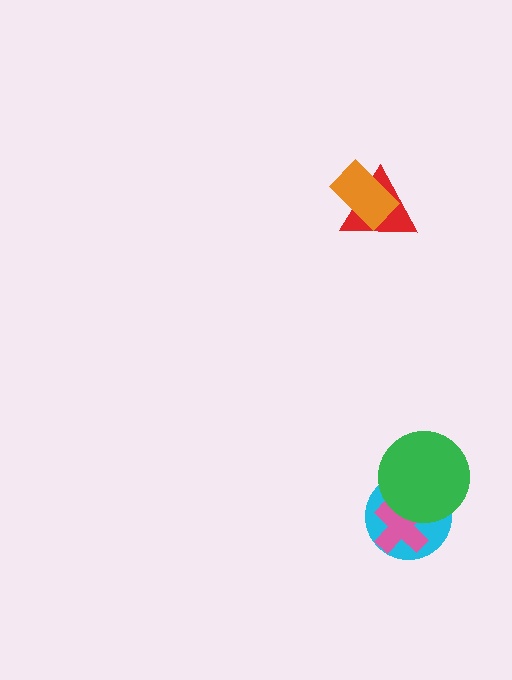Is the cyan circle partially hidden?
Yes, it is partially covered by another shape.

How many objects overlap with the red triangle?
1 object overlaps with the red triangle.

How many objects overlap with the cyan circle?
2 objects overlap with the cyan circle.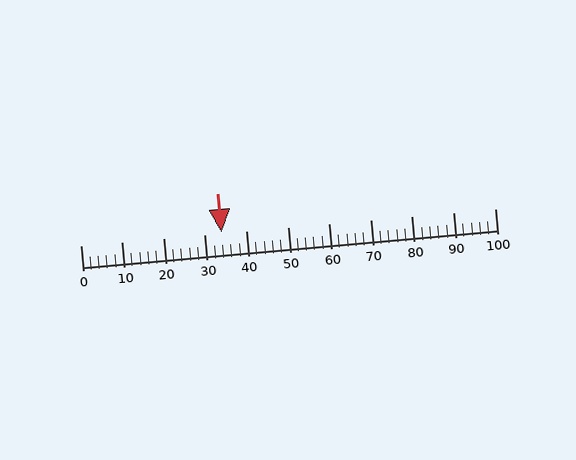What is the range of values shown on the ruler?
The ruler shows values from 0 to 100.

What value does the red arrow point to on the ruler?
The red arrow points to approximately 34.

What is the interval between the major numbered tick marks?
The major tick marks are spaced 10 units apart.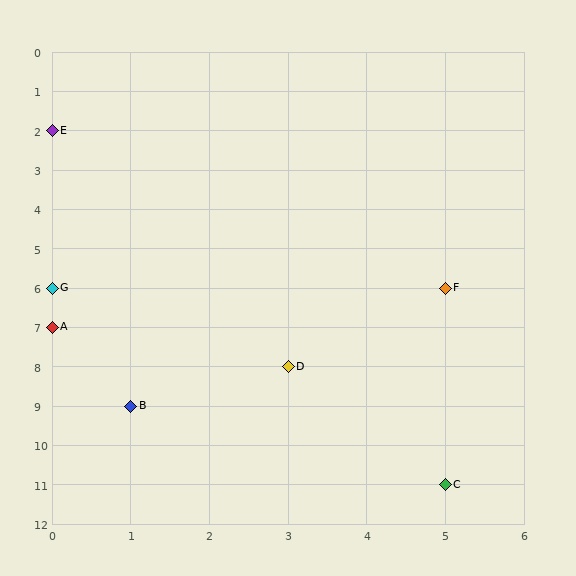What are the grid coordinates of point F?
Point F is at grid coordinates (5, 6).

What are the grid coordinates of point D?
Point D is at grid coordinates (3, 8).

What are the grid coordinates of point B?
Point B is at grid coordinates (1, 9).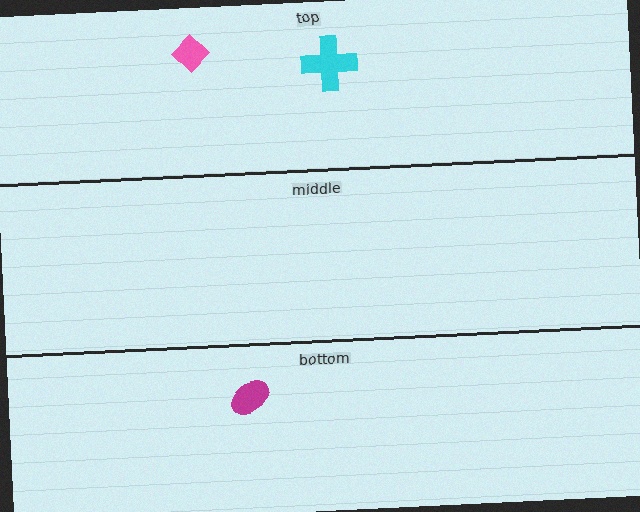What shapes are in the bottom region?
The magenta ellipse.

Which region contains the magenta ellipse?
The bottom region.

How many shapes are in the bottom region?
1.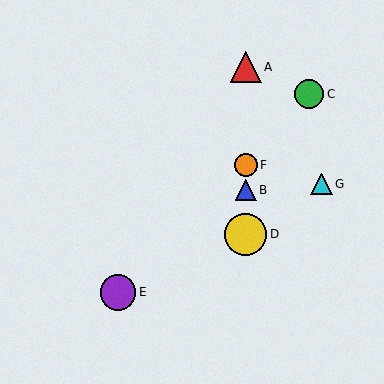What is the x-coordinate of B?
Object B is at x≈246.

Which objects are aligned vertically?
Objects A, B, D, F are aligned vertically.